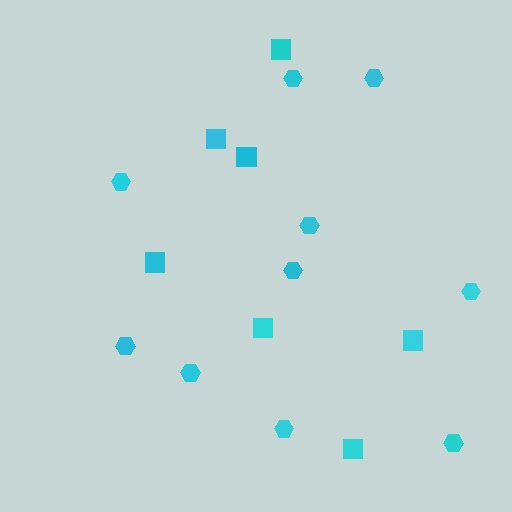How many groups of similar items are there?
There are 2 groups: one group of hexagons (10) and one group of squares (7).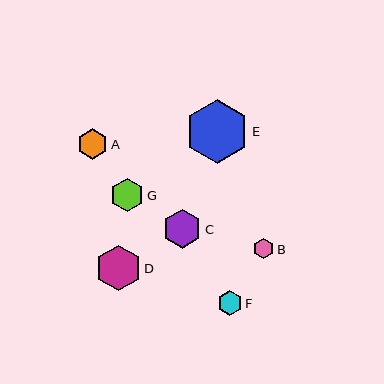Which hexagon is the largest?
Hexagon E is the largest with a size of approximately 64 pixels.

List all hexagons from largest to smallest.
From largest to smallest: E, D, C, G, A, F, B.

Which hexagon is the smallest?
Hexagon B is the smallest with a size of approximately 21 pixels.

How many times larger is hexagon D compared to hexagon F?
Hexagon D is approximately 1.9 times the size of hexagon F.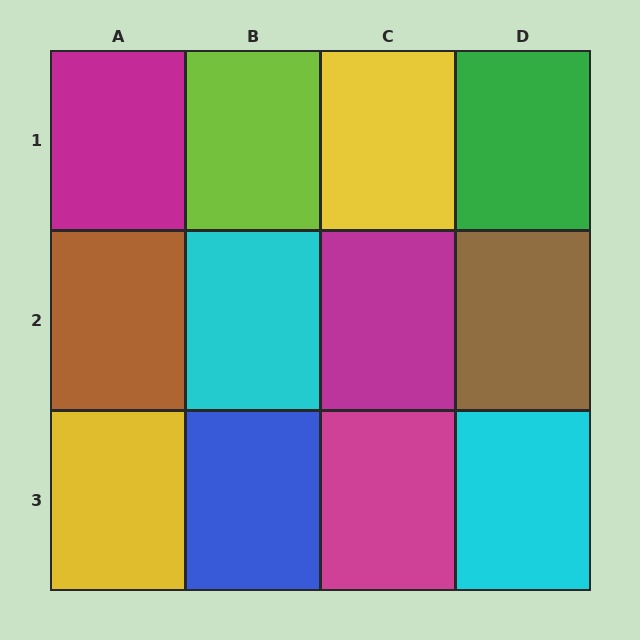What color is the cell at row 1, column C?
Yellow.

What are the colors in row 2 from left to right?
Brown, cyan, magenta, brown.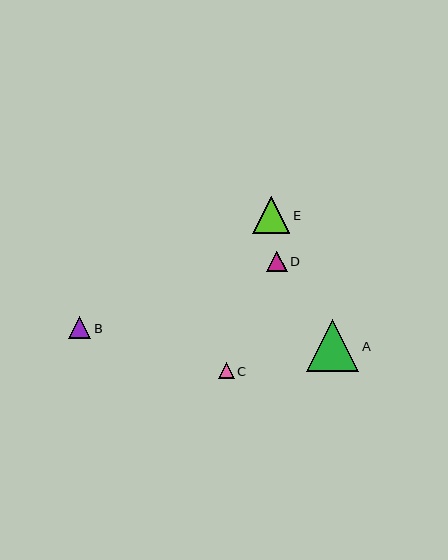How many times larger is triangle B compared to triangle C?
Triangle B is approximately 1.4 times the size of triangle C.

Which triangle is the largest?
Triangle A is the largest with a size of approximately 52 pixels.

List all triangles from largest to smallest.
From largest to smallest: A, E, B, D, C.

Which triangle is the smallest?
Triangle C is the smallest with a size of approximately 16 pixels.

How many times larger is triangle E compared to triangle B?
Triangle E is approximately 1.7 times the size of triangle B.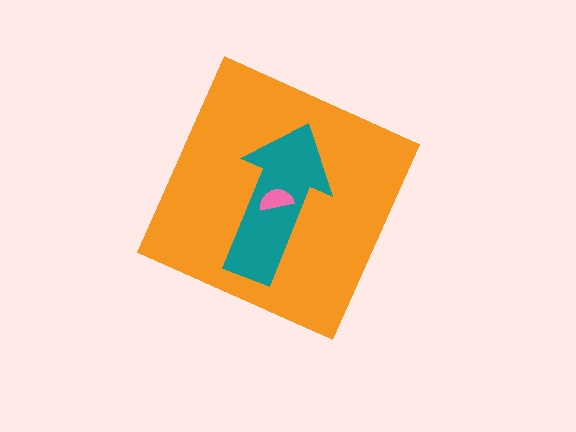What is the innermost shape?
The pink semicircle.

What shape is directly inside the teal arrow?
The pink semicircle.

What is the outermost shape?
The orange diamond.